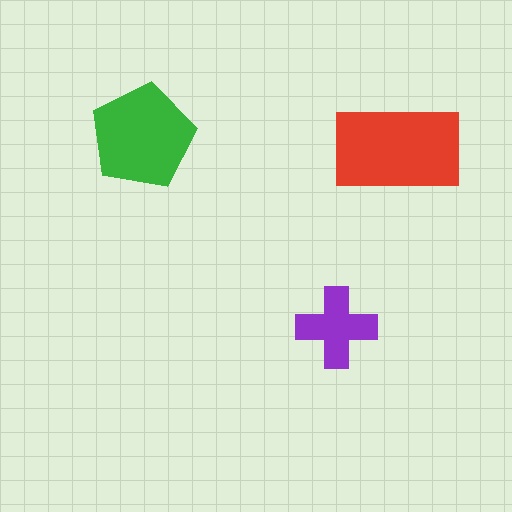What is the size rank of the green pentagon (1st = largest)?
2nd.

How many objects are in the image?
There are 3 objects in the image.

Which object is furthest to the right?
The red rectangle is rightmost.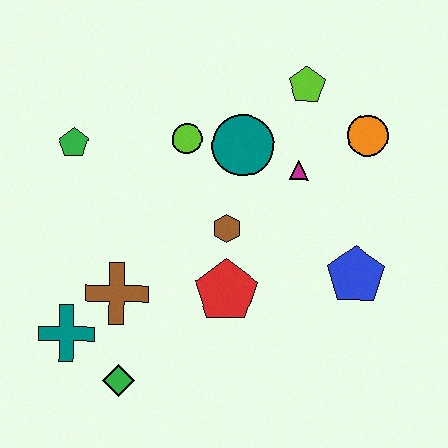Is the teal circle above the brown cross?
Yes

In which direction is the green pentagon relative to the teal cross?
The green pentagon is above the teal cross.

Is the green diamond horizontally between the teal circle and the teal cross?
Yes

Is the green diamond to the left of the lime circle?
Yes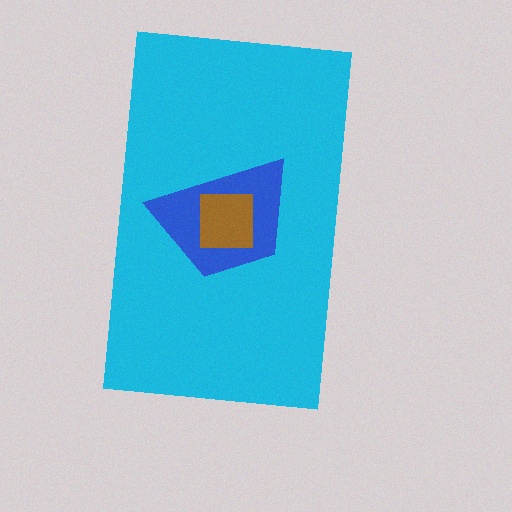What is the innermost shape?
The brown square.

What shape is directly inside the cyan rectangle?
The blue trapezoid.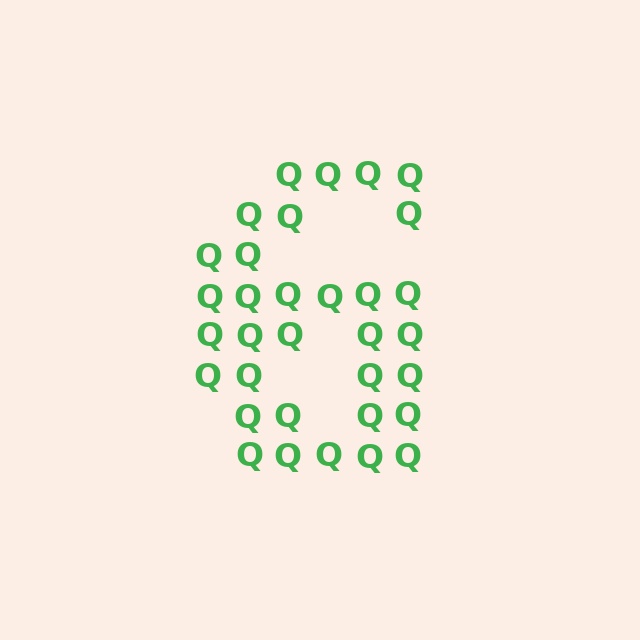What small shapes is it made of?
It is made of small letter Q's.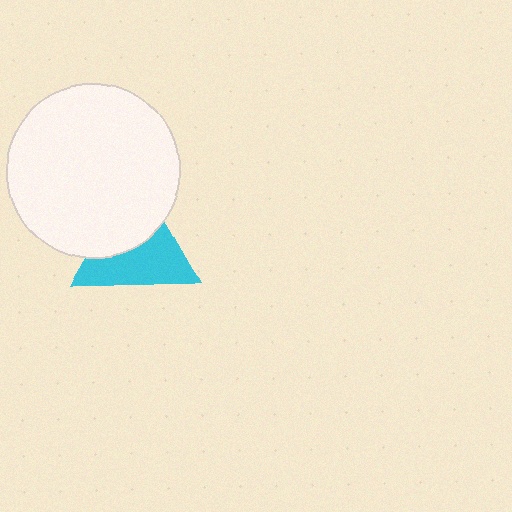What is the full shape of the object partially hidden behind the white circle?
The partially hidden object is a cyan triangle.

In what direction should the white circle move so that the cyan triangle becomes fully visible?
The white circle should move up. That is the shortest direction to clear the overlap and leave the cyan triangle fully visible.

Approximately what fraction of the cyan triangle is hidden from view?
Roughly 44% of the cyan triangle is hidden behind the white circle.